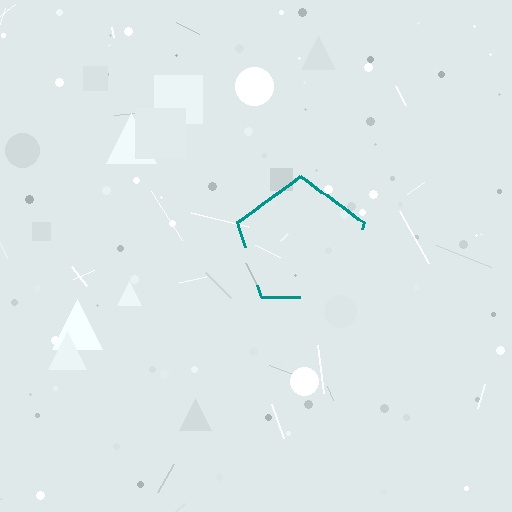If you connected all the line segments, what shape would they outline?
They would outline a pentagon.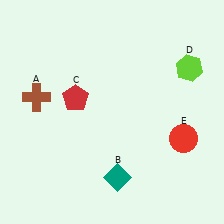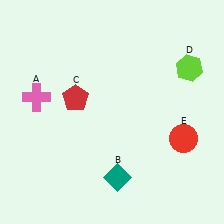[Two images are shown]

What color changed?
The cross (A) changed from brown in Image 1 to pink in Image 2.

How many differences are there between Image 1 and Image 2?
There is 1 difference between the two images.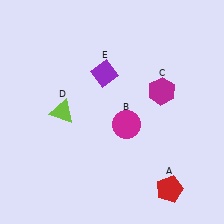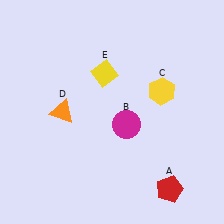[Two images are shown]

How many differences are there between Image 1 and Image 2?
There are 3 differences between the two images.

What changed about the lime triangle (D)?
In Image 1, D is lime. In Image 2, it changed to orange.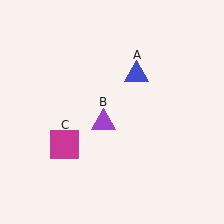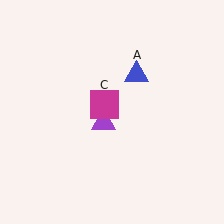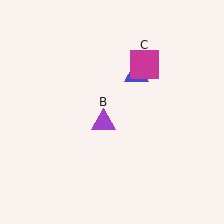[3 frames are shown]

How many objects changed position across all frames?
1 object changed position: magenta square (object C).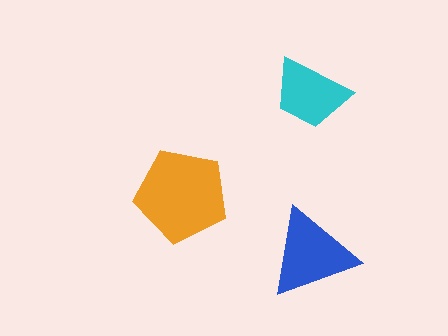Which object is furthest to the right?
The blue triangle is rightmost.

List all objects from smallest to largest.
The cyan trapezoid, the blue triangle, the orange pentagon.